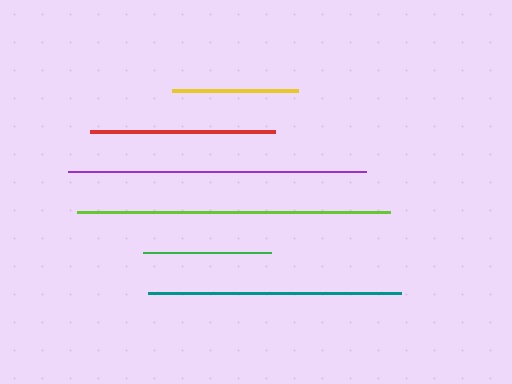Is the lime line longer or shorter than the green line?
The lime line is longer than the green line.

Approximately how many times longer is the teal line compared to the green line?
The teal line is approximately 2.0 times the length of the green line.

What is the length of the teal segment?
The teal segment is approximately 254 pixels long.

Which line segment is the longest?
The lime line is the longest at approximately 312 pixels.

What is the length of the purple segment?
The purple segment is approximately 298 pixels long.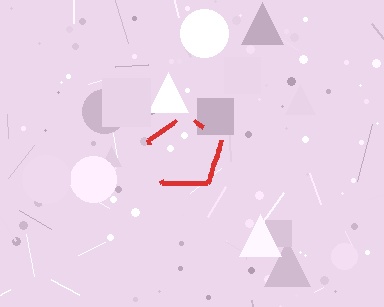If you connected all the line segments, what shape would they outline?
They would outline a pentagon.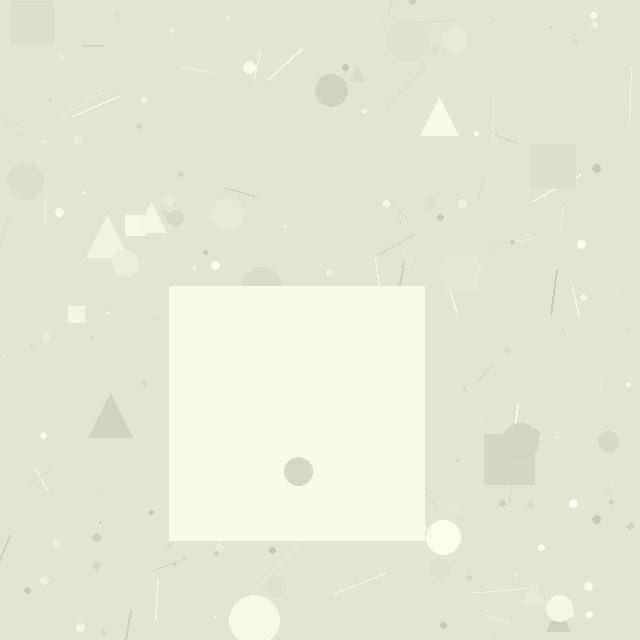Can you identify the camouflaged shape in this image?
The camouflaged shape is a square.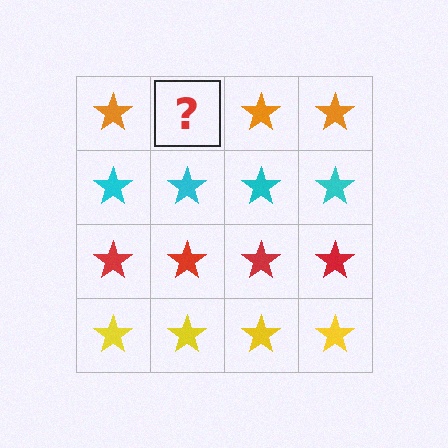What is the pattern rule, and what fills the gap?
The rule is that each row has a consistent color. The gap should be filled with an orange star.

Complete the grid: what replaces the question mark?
The question mark should be replaced with an orange star.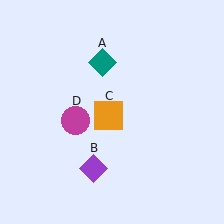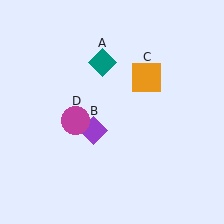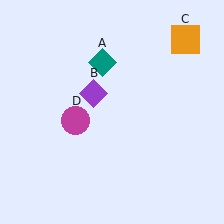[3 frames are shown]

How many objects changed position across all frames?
2 objects changed position: purple diamond (object B), orange square (object C).